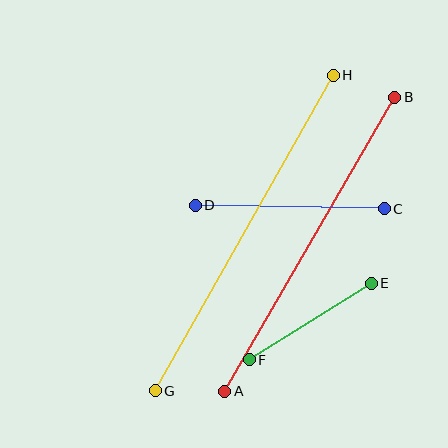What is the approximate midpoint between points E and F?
The midpoint is at approximately (310, 321) pixels.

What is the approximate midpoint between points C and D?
The midpoint is at approximately (290, 207) pixels.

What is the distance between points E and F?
The distance is approximately 144 pixels.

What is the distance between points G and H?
The distance is approximately 362 pixels.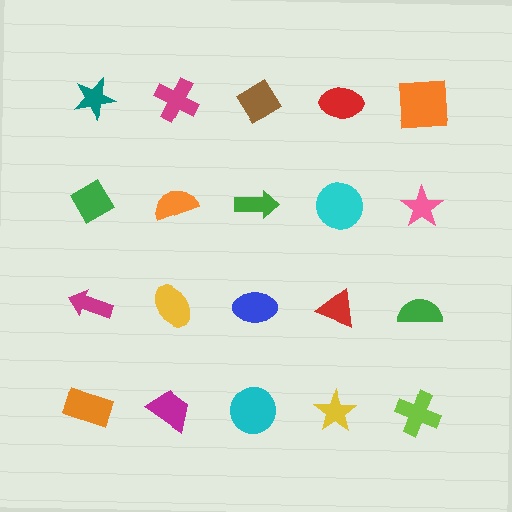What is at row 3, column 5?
A green semicircle.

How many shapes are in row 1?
5 shapes.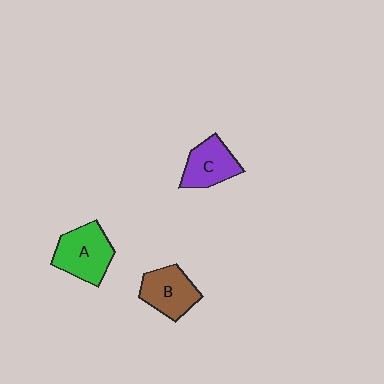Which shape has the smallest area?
Shape C (purple).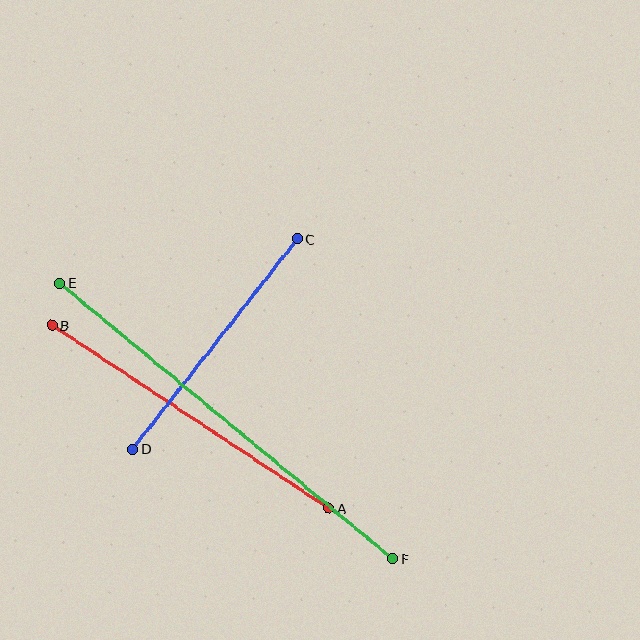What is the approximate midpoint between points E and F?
The midpoint is at approximately (226, 421) pixels.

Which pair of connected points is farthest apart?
Points E and F are farthest apart.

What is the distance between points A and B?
The distance is approximately 332 pixels.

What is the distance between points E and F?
The distance is approximately 432 pixels.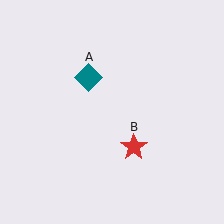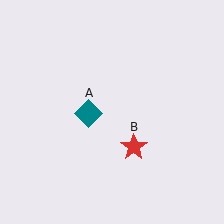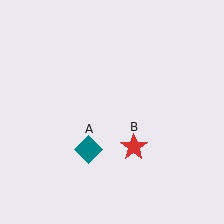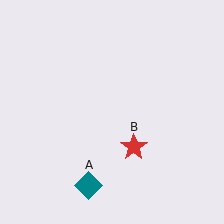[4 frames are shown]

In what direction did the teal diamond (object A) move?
The teal diamond (object A) moved down.